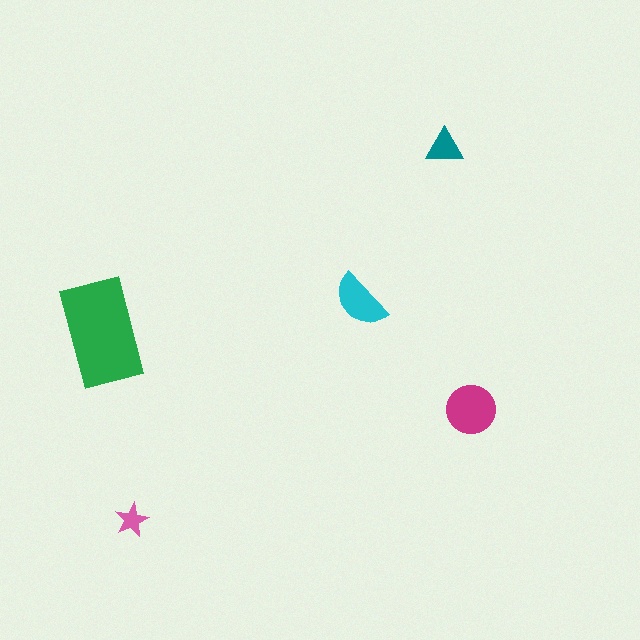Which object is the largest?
The green rectangle.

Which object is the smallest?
The pink star.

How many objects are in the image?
There are 5 objects in the image.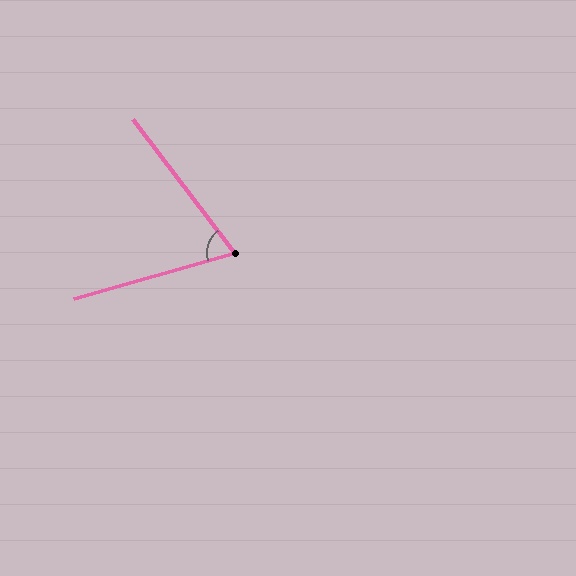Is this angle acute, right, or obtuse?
It is acute.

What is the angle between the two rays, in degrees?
Approximately 69 degrees.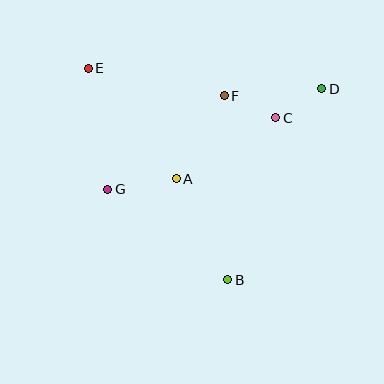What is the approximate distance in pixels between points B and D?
The distance between B and D is approximately 213 pixels.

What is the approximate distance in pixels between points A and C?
The distance between A and C is approximately 117 pixels.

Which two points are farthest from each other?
Points B and E are farthest from each other.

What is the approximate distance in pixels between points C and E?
The distance between C and E is approximately 194 pixels.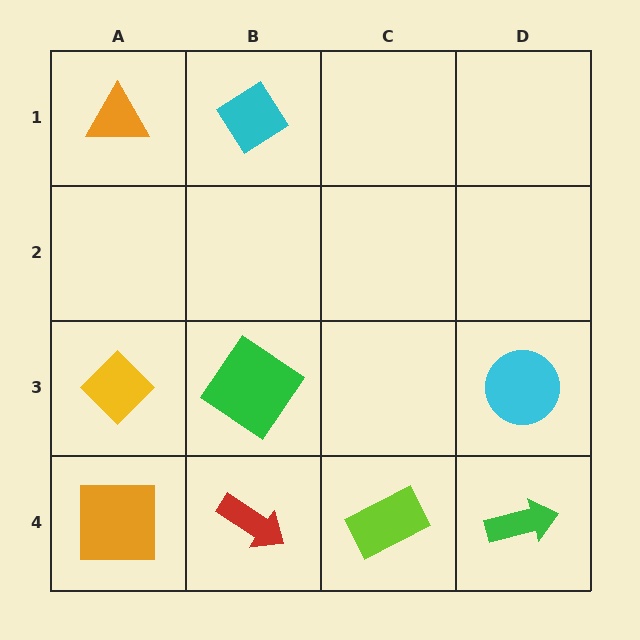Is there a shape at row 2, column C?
No, that cell is empty.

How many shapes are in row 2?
0 shapes.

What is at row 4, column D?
A green arrow.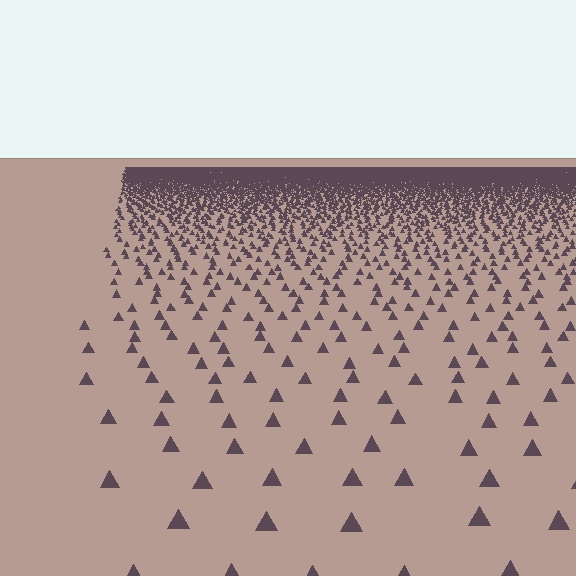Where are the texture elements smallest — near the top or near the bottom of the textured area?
Near the top.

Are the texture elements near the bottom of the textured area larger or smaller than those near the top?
Larger. Near the bottom, elements are closer to the viewer and appear at a bigger on-screen size.